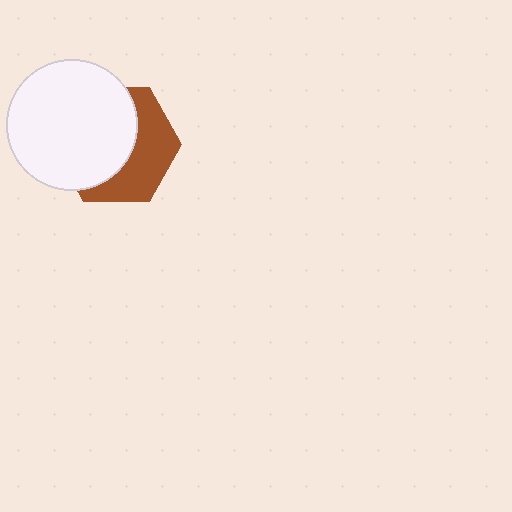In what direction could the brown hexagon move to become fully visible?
The brown hexagon could move right. That would shift it out from behind the white circle entirely.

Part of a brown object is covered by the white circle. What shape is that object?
It is a hexagon.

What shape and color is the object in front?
The object in front is a white circle.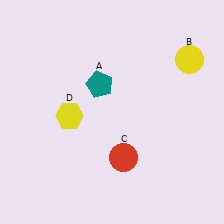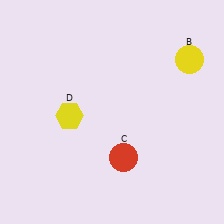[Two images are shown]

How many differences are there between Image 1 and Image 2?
There is 1 difference between the two images.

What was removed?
The teal pentagon (A) was removed in Image 2.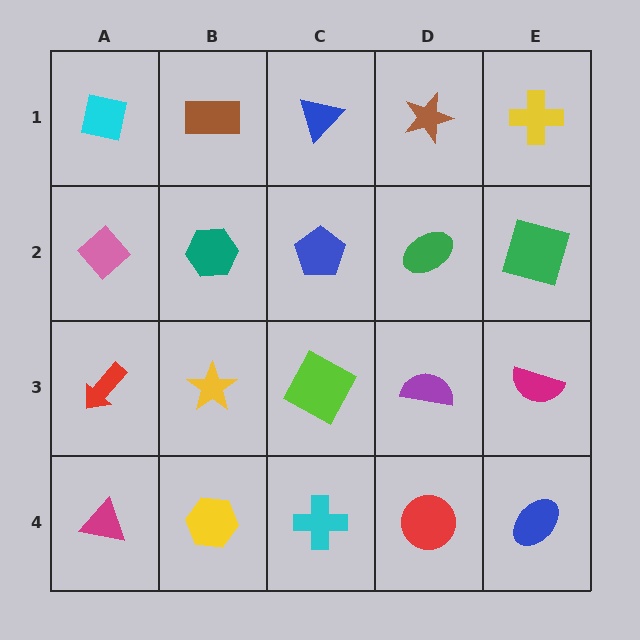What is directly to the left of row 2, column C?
A teal hexagon.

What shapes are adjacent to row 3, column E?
A green square (row 2, column E), a blue ellipse (row 4, column E), a purple semicircle (row 3, column D).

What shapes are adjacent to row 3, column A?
A pink diamond (row 2, column A), a magenta triangle (row 4, column A), a yellow star (row 3, column B).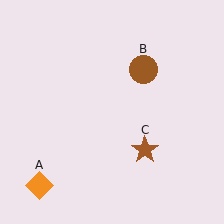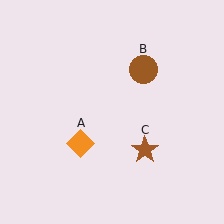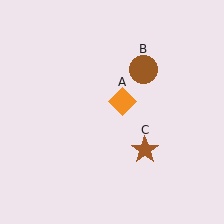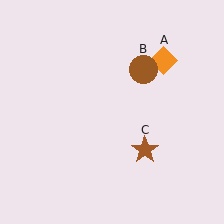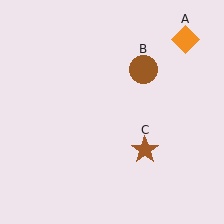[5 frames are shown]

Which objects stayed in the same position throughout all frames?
Brown circle (object B) and brown star (object C) remained stationary.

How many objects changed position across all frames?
1 object changed position: orange diamond (object A).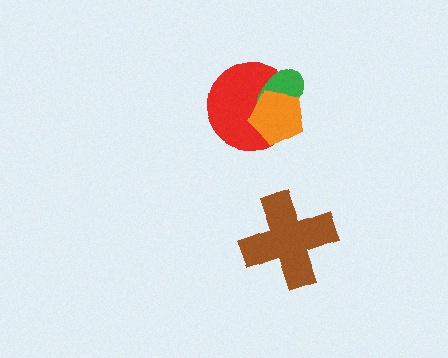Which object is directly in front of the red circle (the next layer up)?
The green ellipse is directly in front of the red circle.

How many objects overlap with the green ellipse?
2 objects overlap with the green ellipse.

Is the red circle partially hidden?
Yes, it is partially covered by another shape.